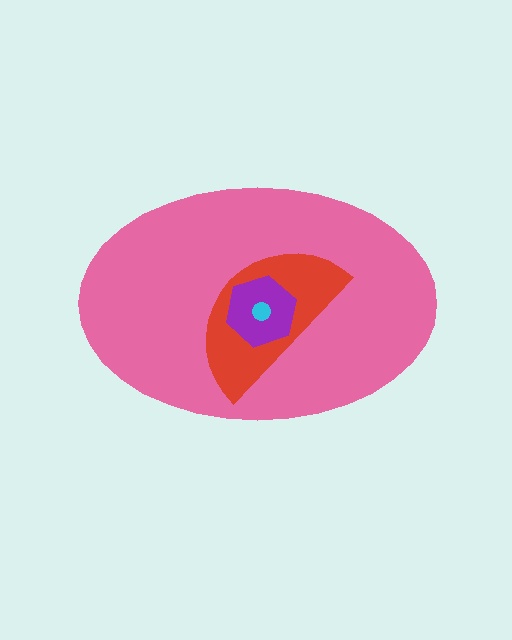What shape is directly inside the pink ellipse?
The red semicircle.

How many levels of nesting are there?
4.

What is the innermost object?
The cyan circle.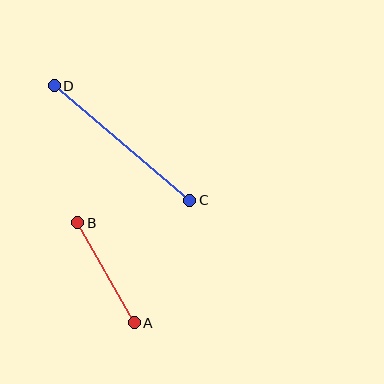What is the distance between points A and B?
The distance is approximately 115 pixels.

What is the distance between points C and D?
The distance is approximately 178 pixels.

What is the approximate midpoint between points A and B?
The midpoint is at approximately (106, 273) pixels.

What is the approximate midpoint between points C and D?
The midpoint is at approximately (122, 143) pixels.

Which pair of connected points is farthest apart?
Points C and D are farthest apart.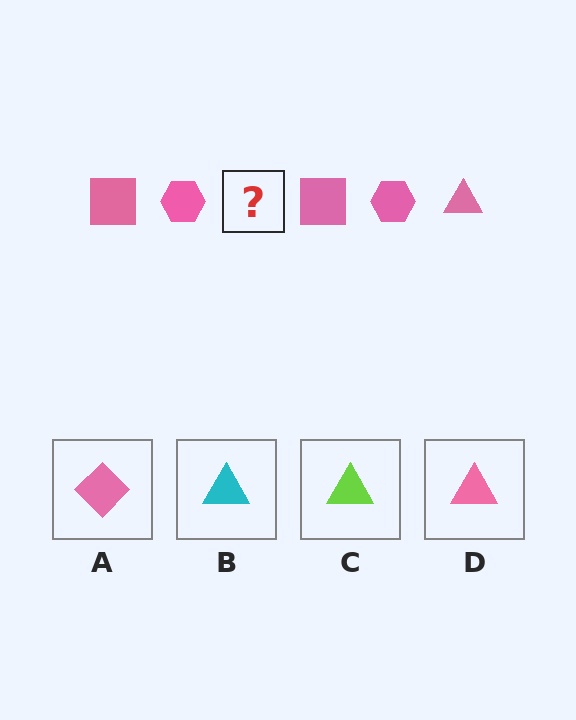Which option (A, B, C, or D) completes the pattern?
D.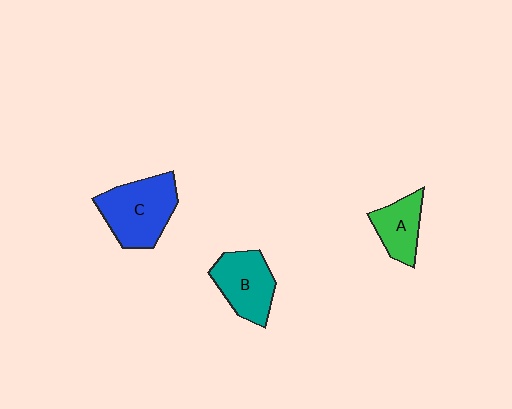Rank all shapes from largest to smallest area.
From largest to smallest: C (blue), B (teal), A (green).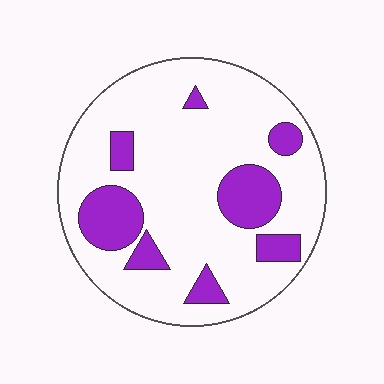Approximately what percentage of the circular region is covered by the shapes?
Approximately 20%.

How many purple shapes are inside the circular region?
8.